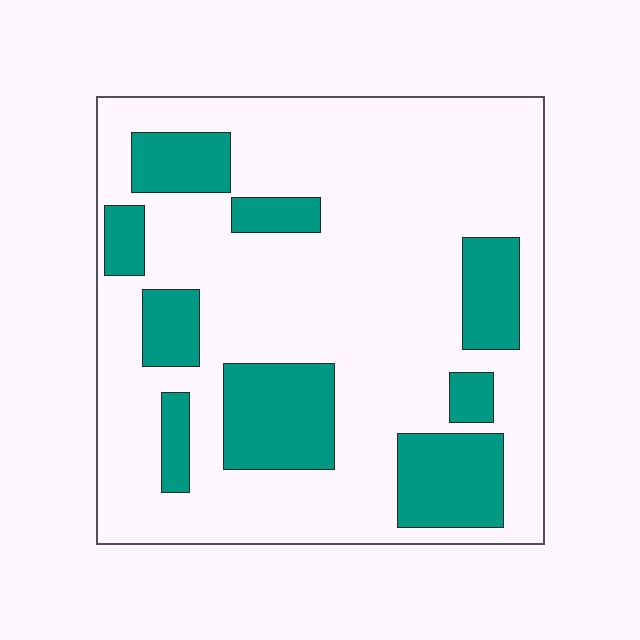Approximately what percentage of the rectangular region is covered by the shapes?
Approximately 25%.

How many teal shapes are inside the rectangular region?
9.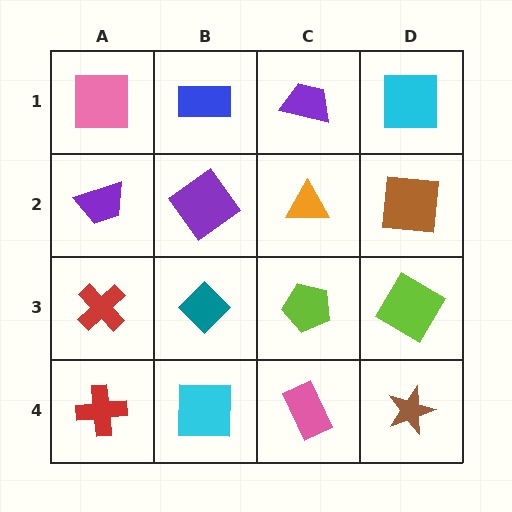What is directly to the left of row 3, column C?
A teal diamond.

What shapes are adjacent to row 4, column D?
A lime diamond (row 3, column D), a pink rectangle (row 4, column C).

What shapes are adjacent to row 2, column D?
A cyan square (row 1, column D), a lime diamond (row 3, column D), an orange triangle (row 2, column C).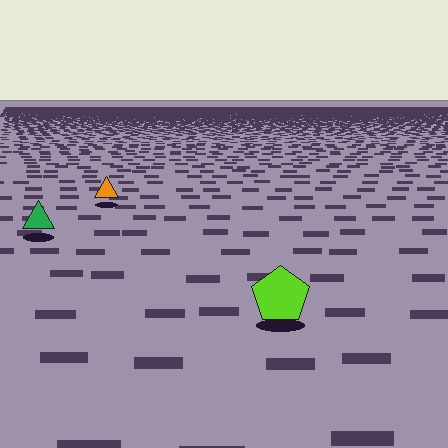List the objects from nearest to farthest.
From nearest to farthest: the lime pentagon, the green triangle, the orange triangle.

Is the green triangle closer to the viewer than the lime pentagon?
No. The lime pentagon is closer — you can tell from the texture gradient: the ground texture is coarser near it.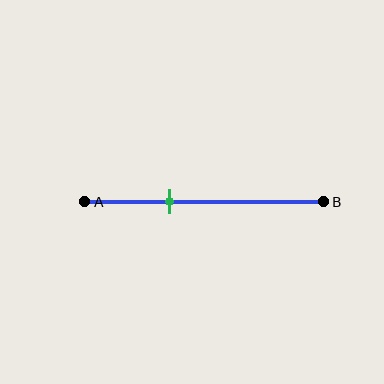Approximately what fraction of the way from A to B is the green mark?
The green mark is approximately 35% of the way from A to B.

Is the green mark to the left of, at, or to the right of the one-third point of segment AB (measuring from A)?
The green mark is approximately at the one-third point of segment AB.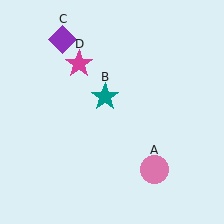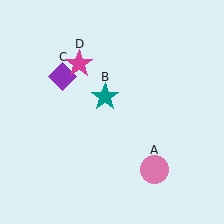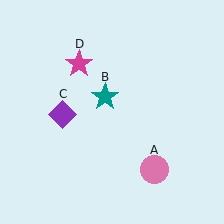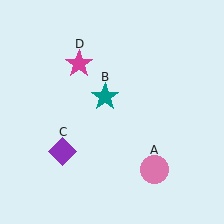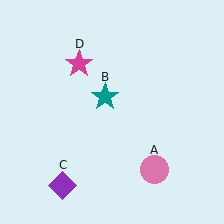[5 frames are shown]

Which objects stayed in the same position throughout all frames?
Pink circle (object A) and teal star (object B) and magenta star (object D) remained stationary.